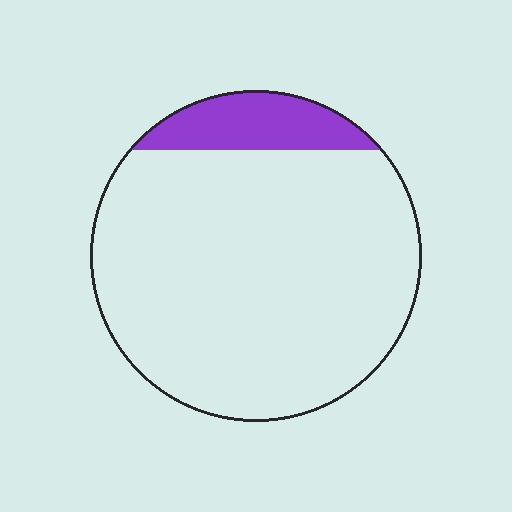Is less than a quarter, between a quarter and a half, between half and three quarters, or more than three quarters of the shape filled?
Less than a quarter.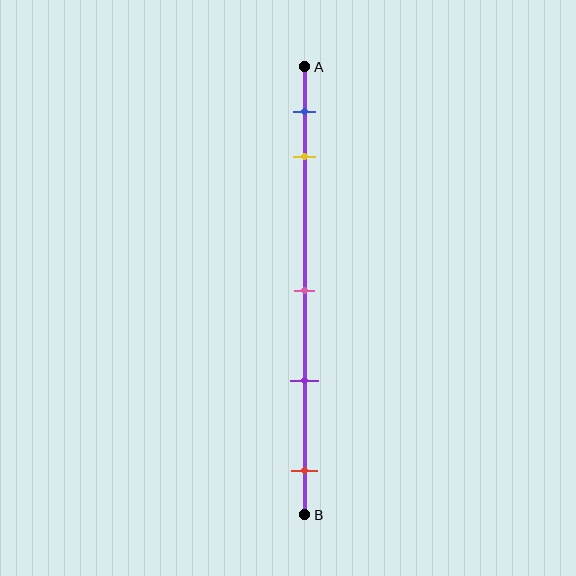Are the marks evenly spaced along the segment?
No, the marks are not evenly spaced.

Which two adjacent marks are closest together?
The blue and yellow marks are the closest adjacent pair.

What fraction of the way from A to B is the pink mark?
The pink mark is approximately 50% (0.5) of the way from A to B.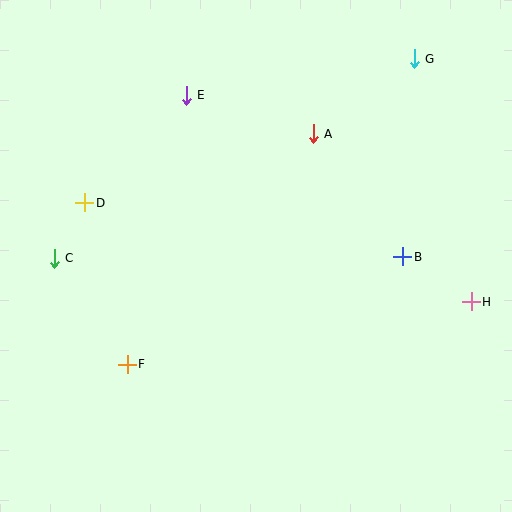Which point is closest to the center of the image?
Point A at (313, 134) is closest to the center.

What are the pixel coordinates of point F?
Point F is at (127, 364).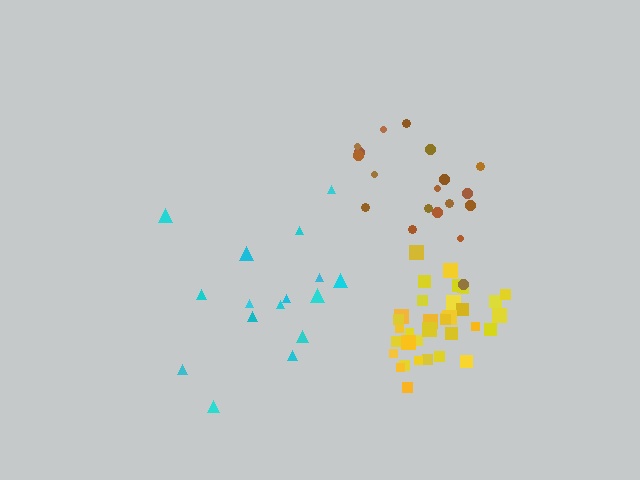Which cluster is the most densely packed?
Yellow.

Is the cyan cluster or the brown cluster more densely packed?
Brown.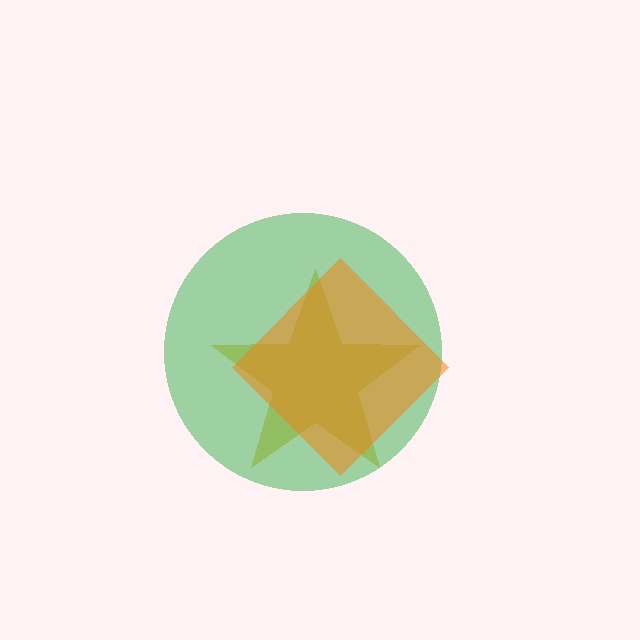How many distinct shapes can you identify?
There are 3 distinct shapes: a yellow star, a green circle, an orange diamond.